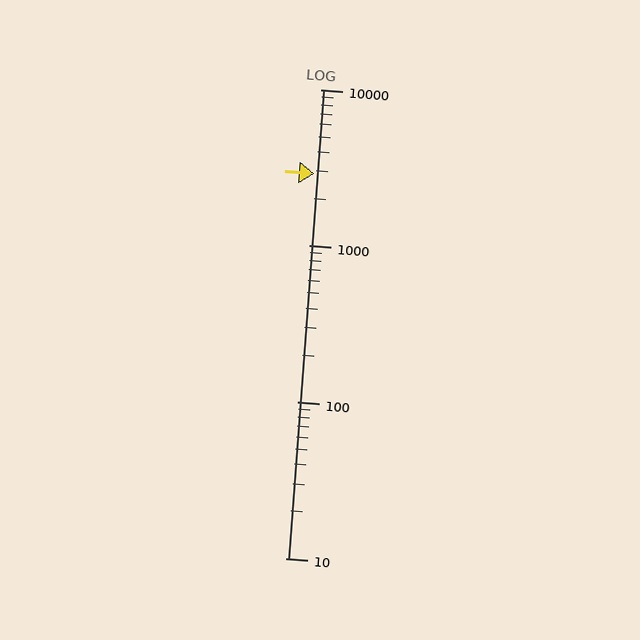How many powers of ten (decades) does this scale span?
The scale spans 3 decades, from 10 to 10000.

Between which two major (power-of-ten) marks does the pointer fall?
The pointer is between 1000 and 10000.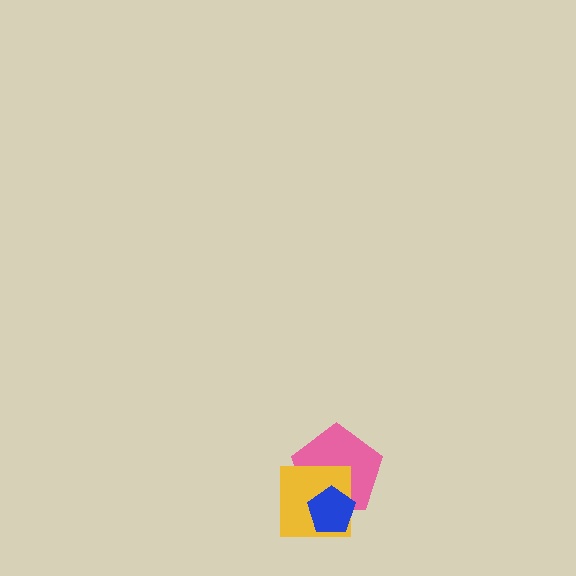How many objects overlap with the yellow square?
2 objects overlap with the yellow square.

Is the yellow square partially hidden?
Yes, it is partially covered by another shape.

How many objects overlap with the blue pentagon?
2 objects overlap with the blue pentagon.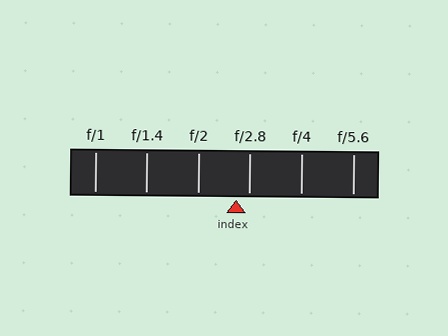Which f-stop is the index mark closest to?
The index mark is closest to f/2.8.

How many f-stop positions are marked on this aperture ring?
There are 6 f-stop positions marked.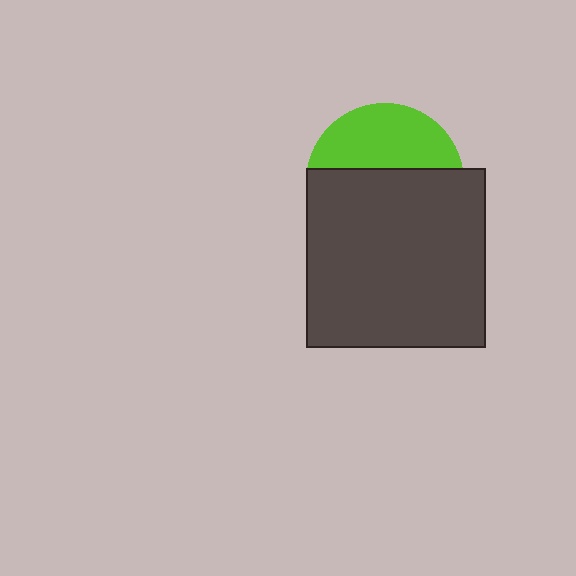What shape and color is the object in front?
The object in front is a dark gray square.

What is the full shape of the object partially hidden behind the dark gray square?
The partially hidden object is a lime circle.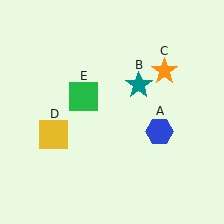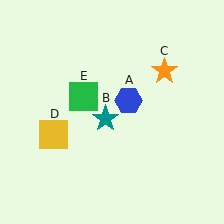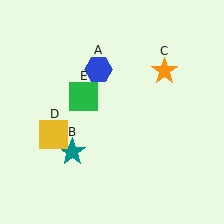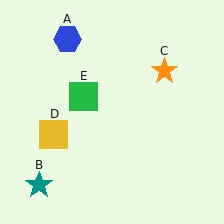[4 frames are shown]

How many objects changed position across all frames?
2 objects changed position: blue hexagon (object A), teal star (object B).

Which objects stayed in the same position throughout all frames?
Orange star (object C) and yellow square (object D) and green square (object E) remained stationary.